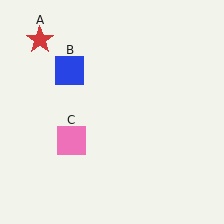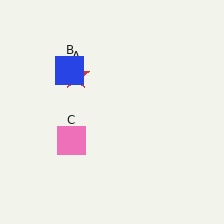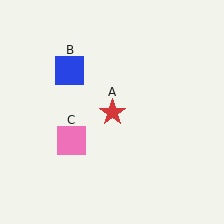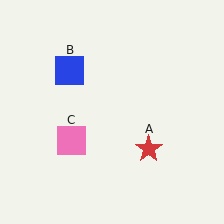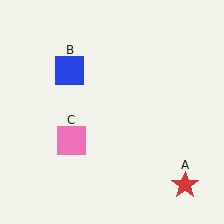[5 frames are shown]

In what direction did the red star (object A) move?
The red star (object A) moved down and to the right.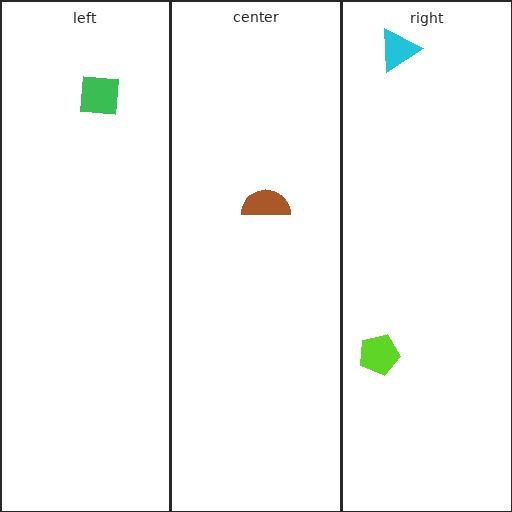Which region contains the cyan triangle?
The right region.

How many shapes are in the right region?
2.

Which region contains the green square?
The left region.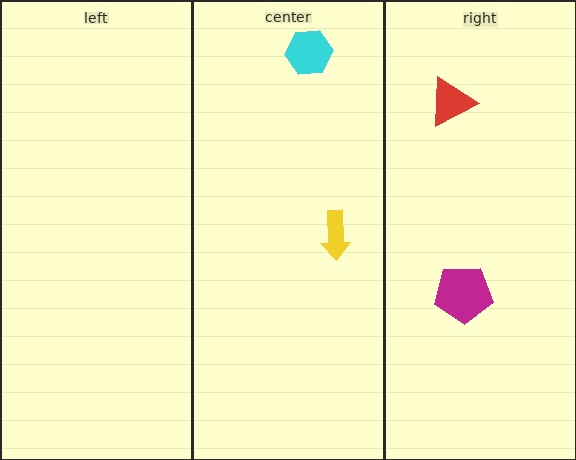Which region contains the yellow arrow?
The center region.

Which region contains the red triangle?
The right region.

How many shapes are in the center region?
2.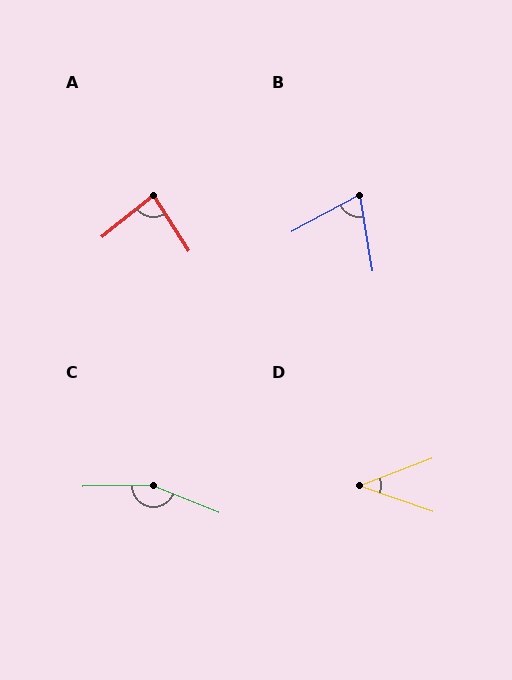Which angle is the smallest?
D, at approximately 39 degrees.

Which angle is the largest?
C, at approximately 157 degrees.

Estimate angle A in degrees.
Approximately 84 degrees.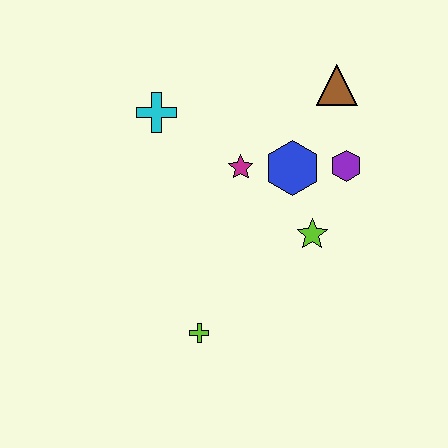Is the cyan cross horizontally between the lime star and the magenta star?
No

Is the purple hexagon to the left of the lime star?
No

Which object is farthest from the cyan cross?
The lime cross is farthest from the cyan cross.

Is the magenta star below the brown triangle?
Yes